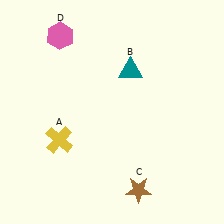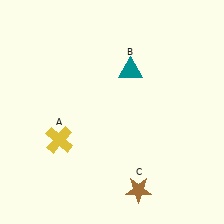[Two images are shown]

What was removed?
The pink hexagon (D) was removed in Image 2.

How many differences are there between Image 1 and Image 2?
There is 1 difference between the two images.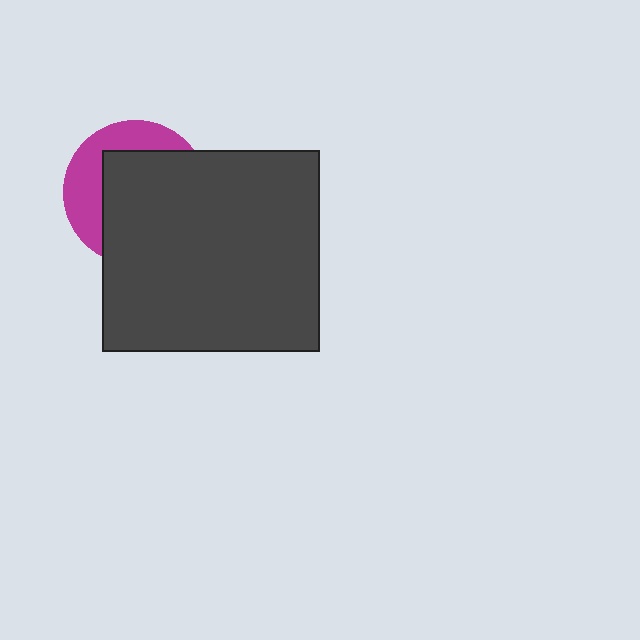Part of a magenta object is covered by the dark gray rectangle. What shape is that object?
It is a circle.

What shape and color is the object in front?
The object in front is a dark gray rectangle.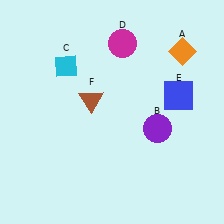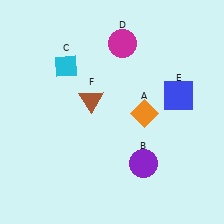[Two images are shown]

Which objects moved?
The objects that moved are: the orange diamond (A), the purple circle (B).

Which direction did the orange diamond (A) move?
The orange diamond (A) moved down.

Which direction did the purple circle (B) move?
The purple circle (B) moved down.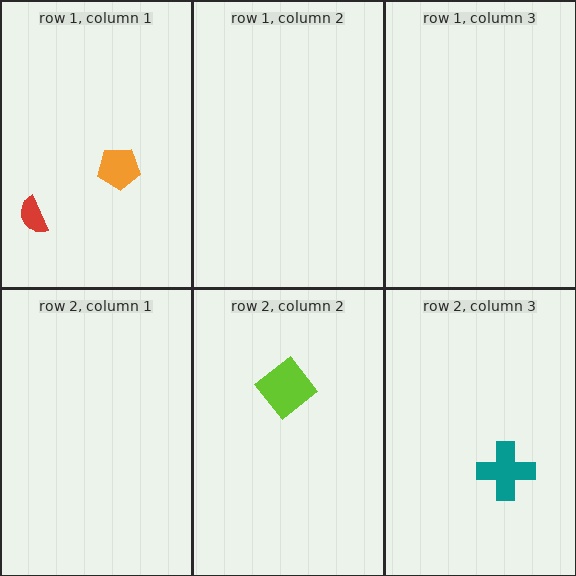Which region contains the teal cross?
The row 2, column 3 region.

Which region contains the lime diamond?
The row 2, column 2 region.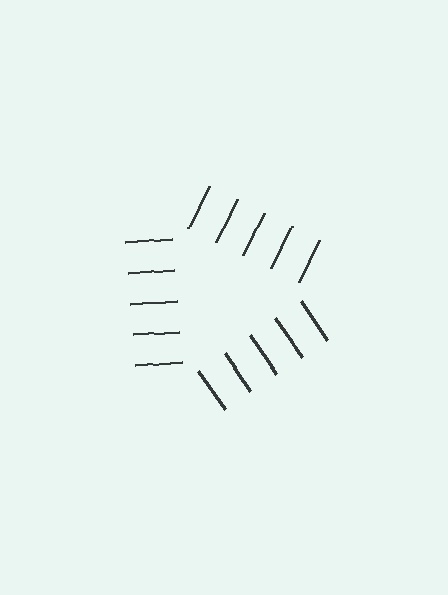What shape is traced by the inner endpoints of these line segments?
An illusory triangle — the line segments terminate on its edges but no continuous stroke is drawn.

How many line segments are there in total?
15 — 5 along each of the 3 edges.